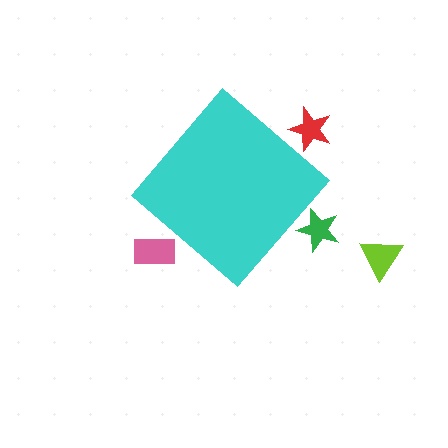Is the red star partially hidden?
Yes, the red star is partially hidden behind the cyan diamond.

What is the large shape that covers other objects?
A cyan diamond.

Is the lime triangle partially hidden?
No, the lime triangle is fully visible.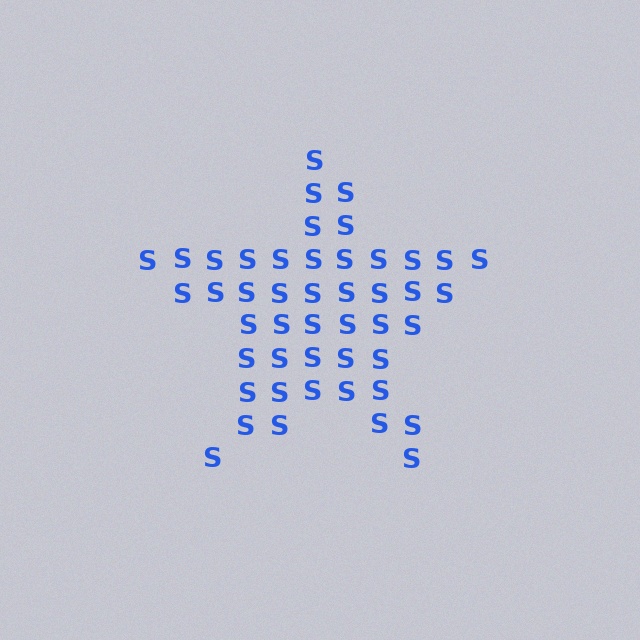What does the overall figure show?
The overall figure shows a star.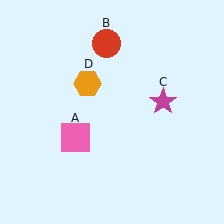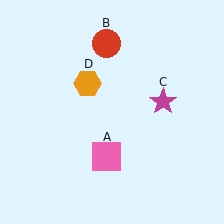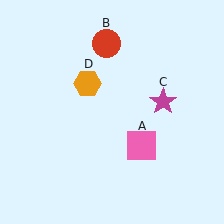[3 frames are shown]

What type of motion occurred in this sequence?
The pink square (object A) rotated counterclockwise around the center of the scene.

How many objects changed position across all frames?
1 object changed position: pink square (object A).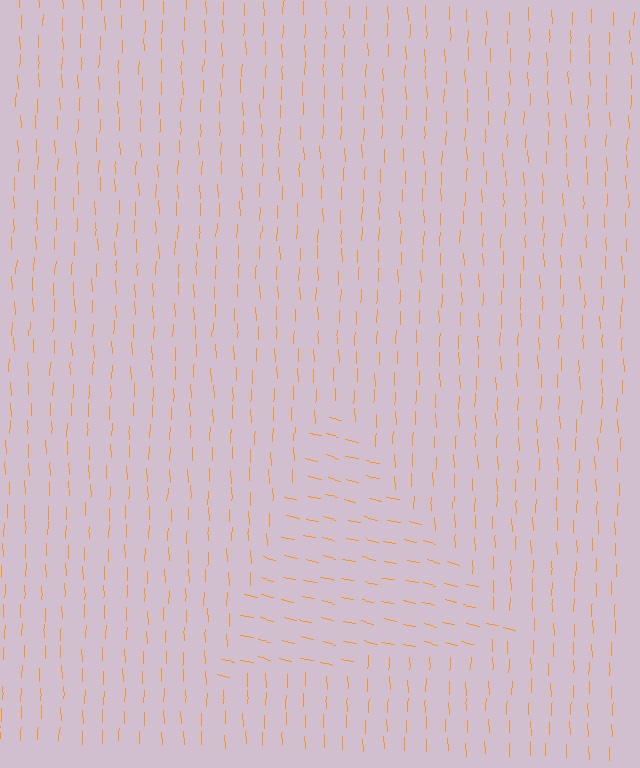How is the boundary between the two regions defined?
The boundary is defined purely by a change in line orientation (approximately 77 degrees difference). All lines are the same color and thickness.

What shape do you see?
I see a triangle.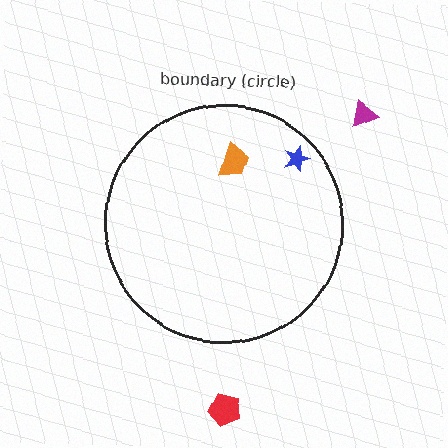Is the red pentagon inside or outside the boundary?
Outside.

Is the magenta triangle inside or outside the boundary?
Outside.